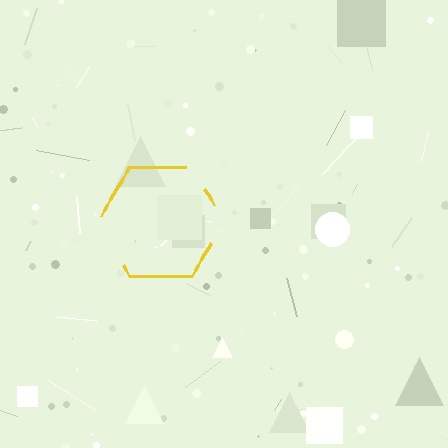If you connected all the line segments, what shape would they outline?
They would outline a hexagon.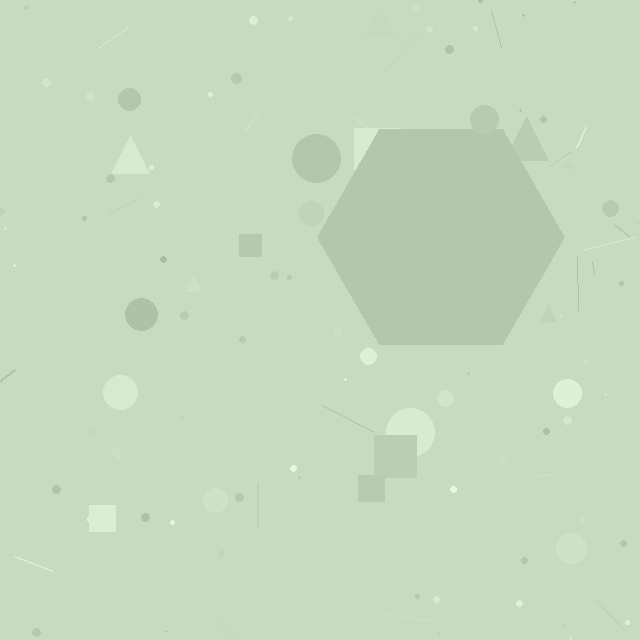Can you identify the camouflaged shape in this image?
The camouflaged shape is a hexagon.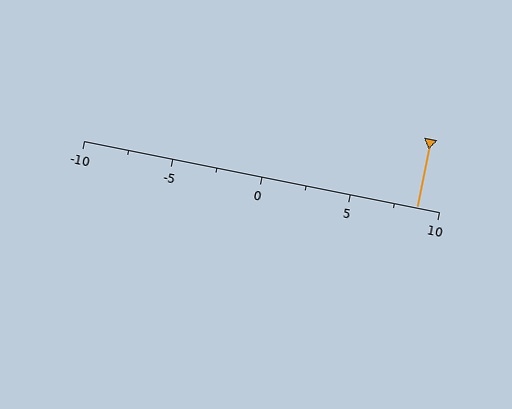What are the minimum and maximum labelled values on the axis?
The axis runs from -10 to 10.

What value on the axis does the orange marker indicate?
The marker indicates approximately 8.8.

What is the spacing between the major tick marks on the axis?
The major ticks are spaced 5 apart.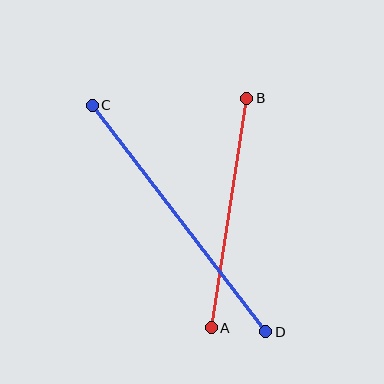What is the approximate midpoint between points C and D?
The midpoint is at approximately (179, 219) pixels.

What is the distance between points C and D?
The distance is approximately 285 pixels.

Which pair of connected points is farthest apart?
Points C and D are farthest apart.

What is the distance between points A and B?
The distance is approximately 232 pixels.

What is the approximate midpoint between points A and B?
The midpoint is at approximately (229, 213) pixels.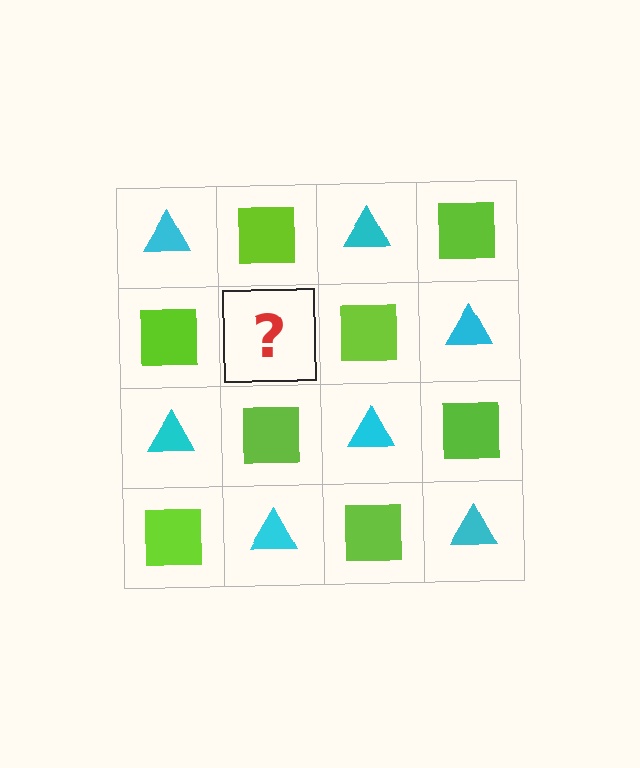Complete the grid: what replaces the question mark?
The question mark should be replaced with a cyan triangle.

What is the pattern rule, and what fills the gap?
The rule is that it alternates cyan triangle and lime square in a checkerboard pattern. The gap should be filled with a cyan triangle.